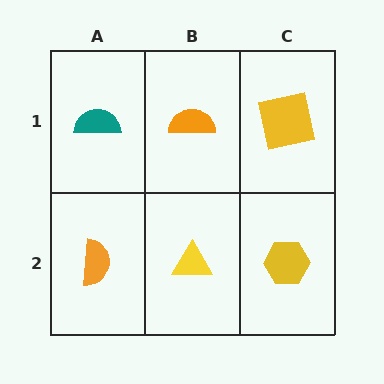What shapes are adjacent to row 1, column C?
A yellow hexagon (row 2, column C), an orange semicircle (row 1, column B).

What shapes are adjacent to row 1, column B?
A yellow triangle (row 2, column B), a teal semicircle (row 1, column A), a yellow square (row 1, column C).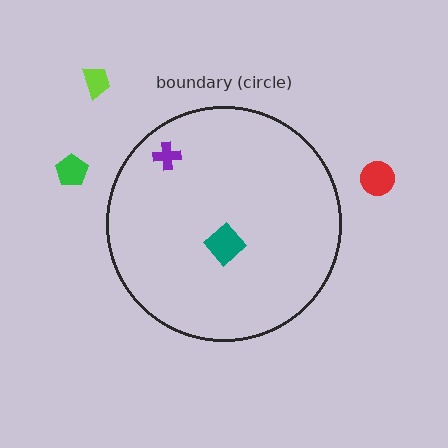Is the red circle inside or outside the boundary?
Outside.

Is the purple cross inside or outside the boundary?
Inside.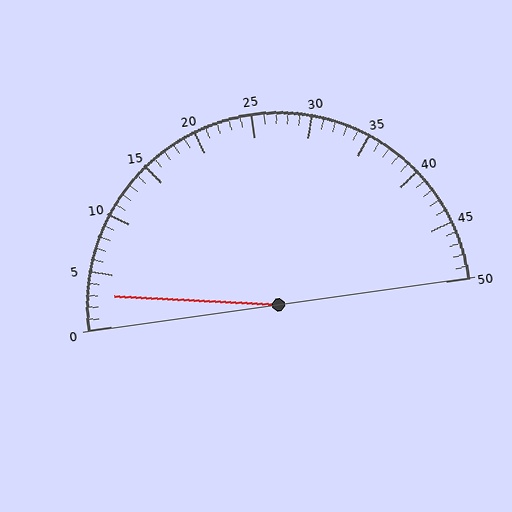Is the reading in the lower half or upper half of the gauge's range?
The reading is in the lower half of the range (0 to 50).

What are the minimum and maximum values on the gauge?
The gauge ranges from 0 to 50.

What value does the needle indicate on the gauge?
The needle indicates approximately 3.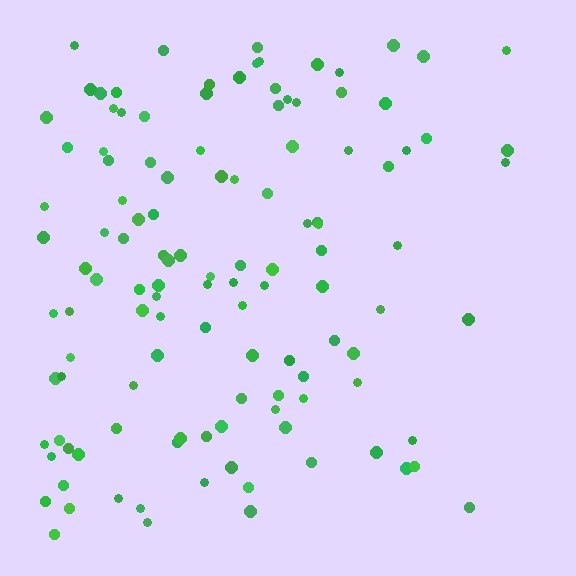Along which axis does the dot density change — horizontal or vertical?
Horizontal.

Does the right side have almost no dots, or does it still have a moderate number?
Still a moderate number, just noticeably fewer than the left.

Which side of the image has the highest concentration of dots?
The left.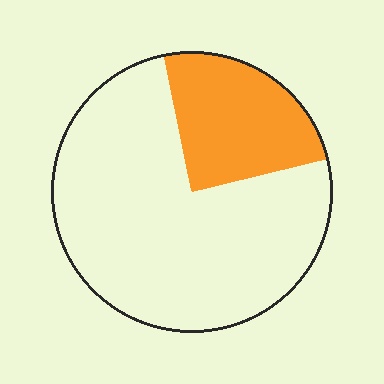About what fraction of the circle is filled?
About one quarter (1/4).